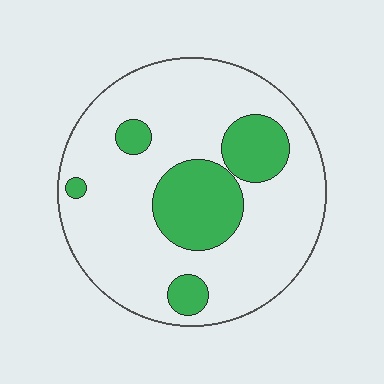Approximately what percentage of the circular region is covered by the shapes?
Approximately 25%.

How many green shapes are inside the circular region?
5.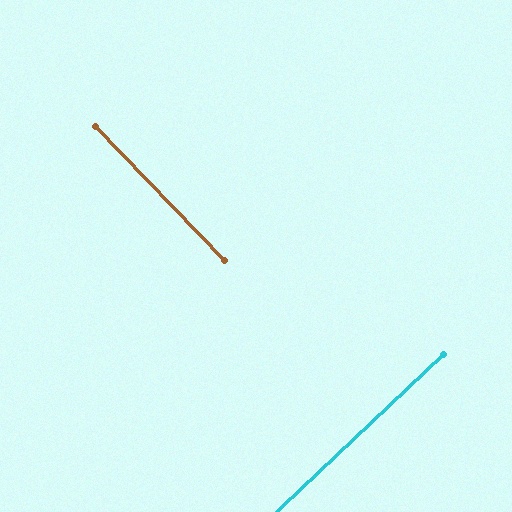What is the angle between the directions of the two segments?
Approximately 89 degrees.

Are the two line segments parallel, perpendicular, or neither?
Perpendicular — they meet at approximately 89°.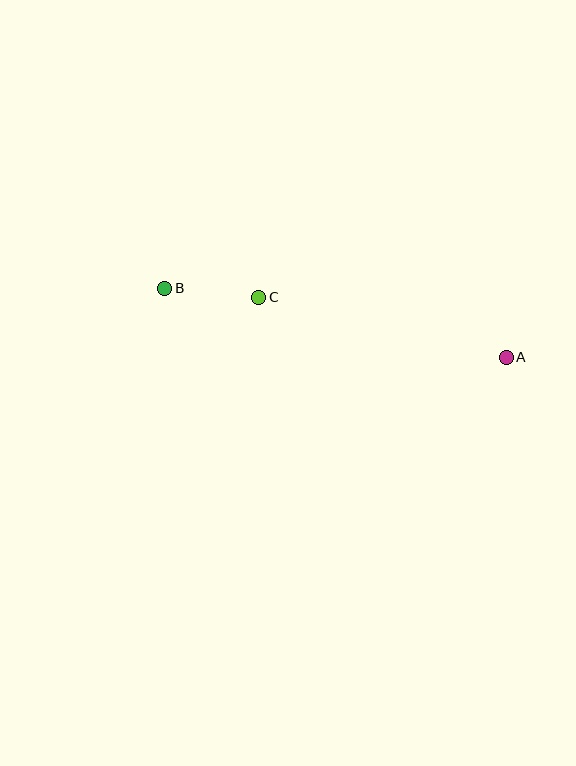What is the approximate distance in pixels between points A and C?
The distance between A and C is approximately 255 pixels.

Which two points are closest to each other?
Points B and C are closest to each other.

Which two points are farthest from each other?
Points A and B are farthest from each other.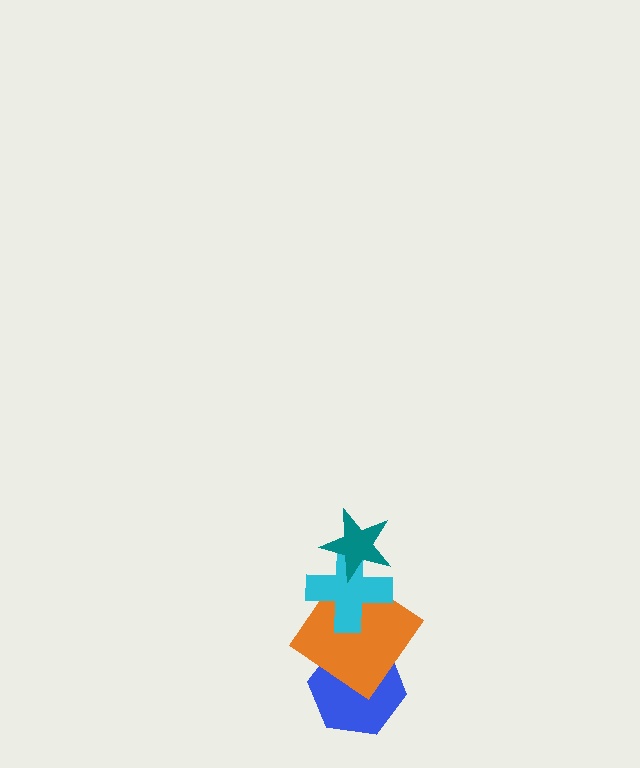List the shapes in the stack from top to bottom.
From top to bottom: the teal star, the cyan cross, the orange diamond, the blue hexagon.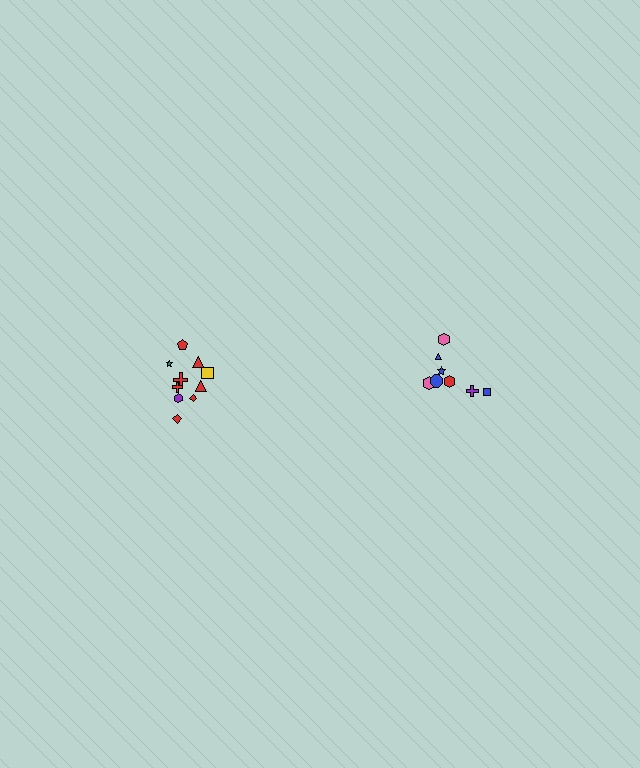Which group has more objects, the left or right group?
The left group.